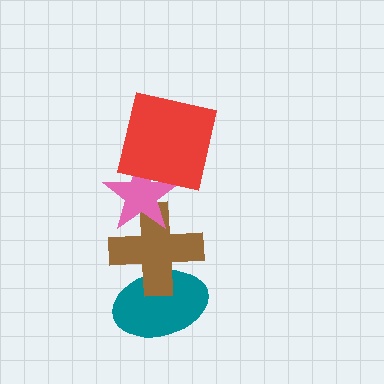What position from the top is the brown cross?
The brown cross is 3rd from the top.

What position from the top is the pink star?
The pink star is 2nd from the top.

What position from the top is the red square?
The red square is 1st from the top.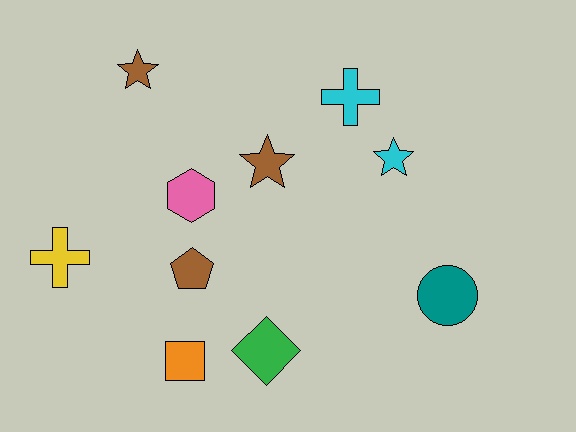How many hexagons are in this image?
There is 1 hexagon.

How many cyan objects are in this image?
There are 2 cyan objects.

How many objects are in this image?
There are 10 objects.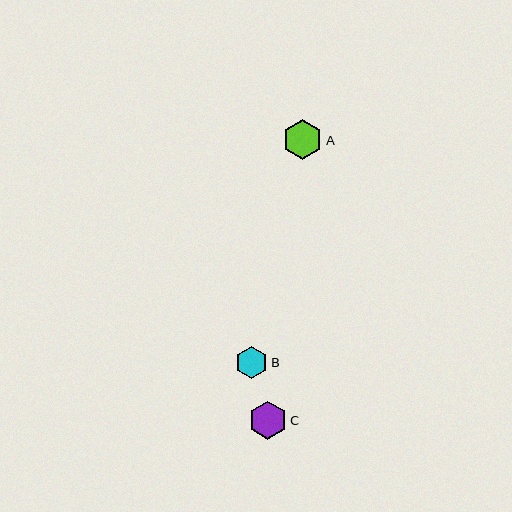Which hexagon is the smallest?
Hexagon B is the smallest with a size of approximately 32 pixels.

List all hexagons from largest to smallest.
From largest to smallest: A, C, B.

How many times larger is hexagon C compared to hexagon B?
Hexagon C is approximately 1.2 times the size of hexagon B.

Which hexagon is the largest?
Hexagon A is the largest with a size of approximately 39 pixels.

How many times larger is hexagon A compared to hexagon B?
Hexagon A is approximately 1.2 times the size of hexagon B.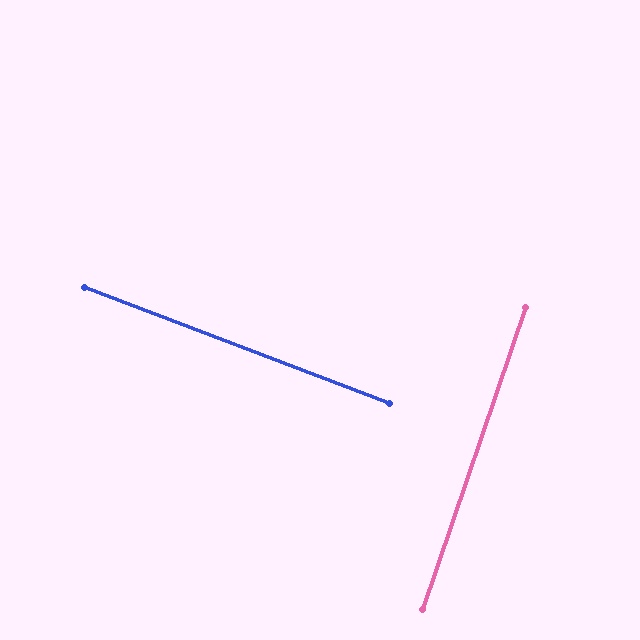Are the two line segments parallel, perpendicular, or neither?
Perpendicular — they meet at approximately 88°.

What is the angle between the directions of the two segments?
Approximately 88 degrees.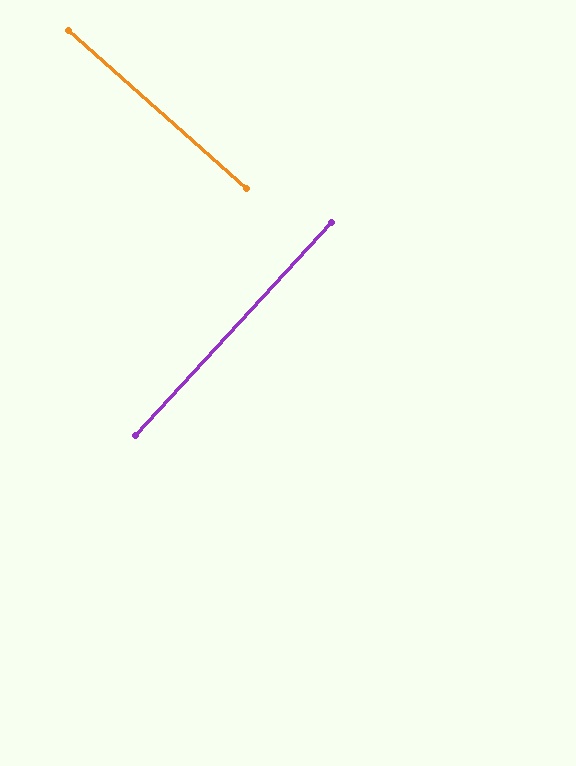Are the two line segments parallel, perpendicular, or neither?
Perpendicular — they meet at approximately 89°.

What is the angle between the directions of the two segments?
Approximately 89 degrees.